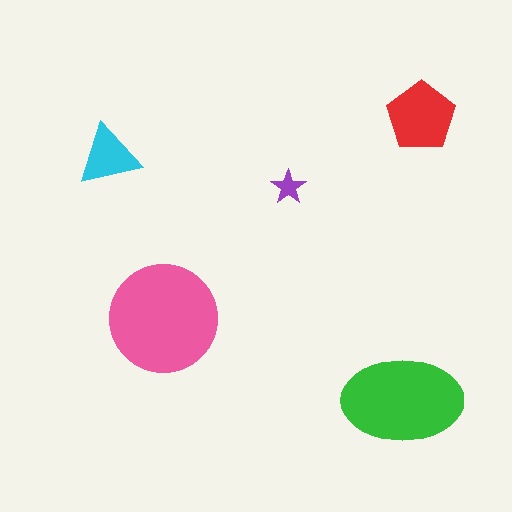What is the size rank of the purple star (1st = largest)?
5th.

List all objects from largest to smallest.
The pink circle, the green ellipse, the red pentagon, the cyan triangle, the purple star.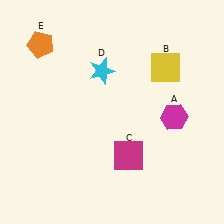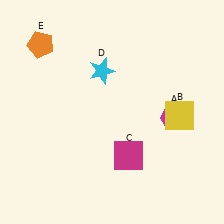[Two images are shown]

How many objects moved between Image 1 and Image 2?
1 object moved between the two images.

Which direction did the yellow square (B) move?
The yellow square (B) moved down.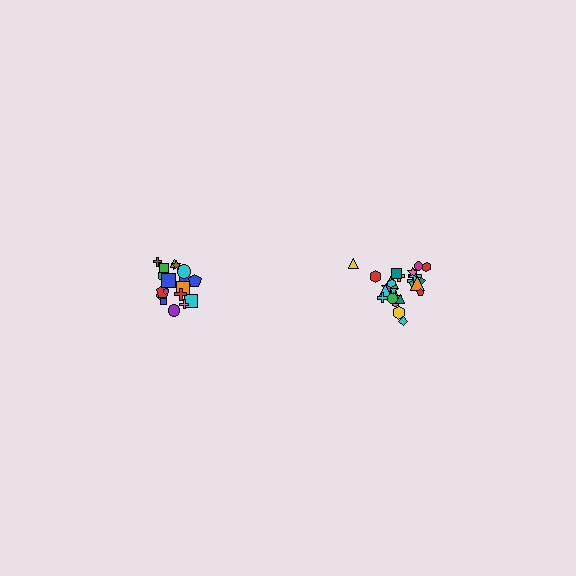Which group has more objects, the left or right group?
The right group.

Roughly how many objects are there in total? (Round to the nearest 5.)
Roughly 45 objects in total.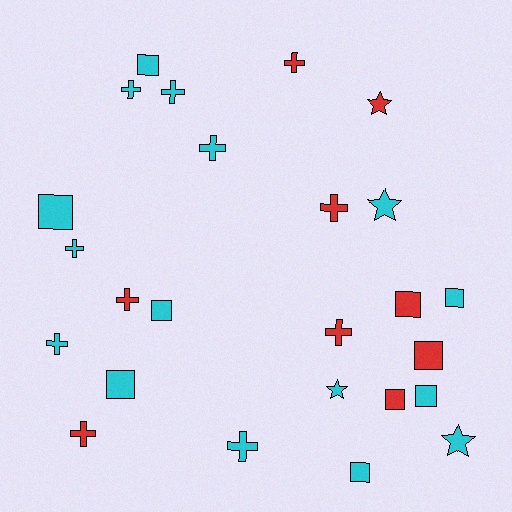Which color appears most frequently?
Cyan, with 16 objects.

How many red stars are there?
There is 1 red star.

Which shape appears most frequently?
Cross, with 11 objects.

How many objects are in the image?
There are 25 objects.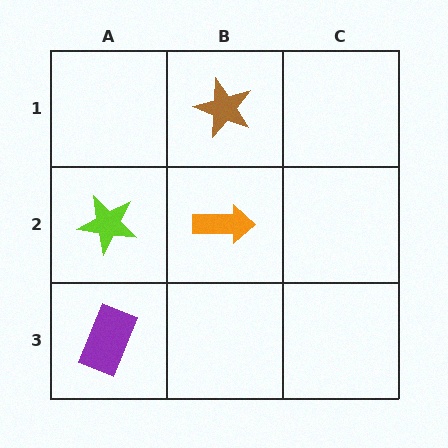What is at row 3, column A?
A purple rectangle.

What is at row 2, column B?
An orange arrow.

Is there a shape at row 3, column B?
No, that cell is empty.